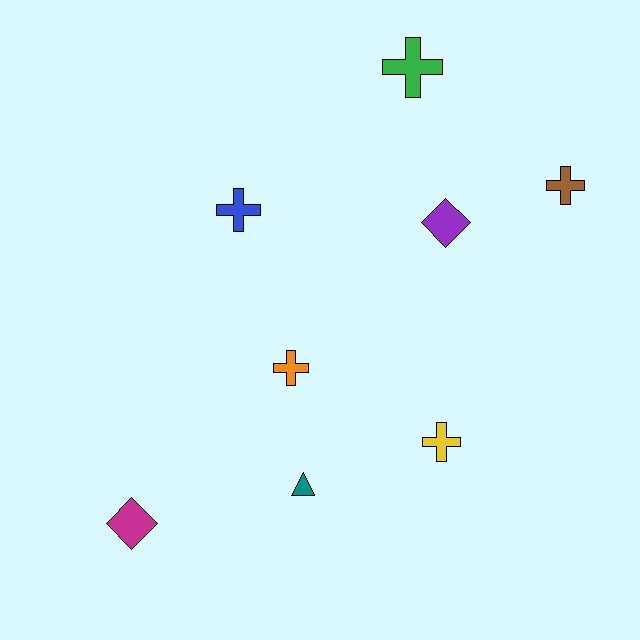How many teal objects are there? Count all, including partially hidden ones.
There is 1 teal object.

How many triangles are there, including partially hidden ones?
There is 1 triangle.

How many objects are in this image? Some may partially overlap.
There are 8 objects.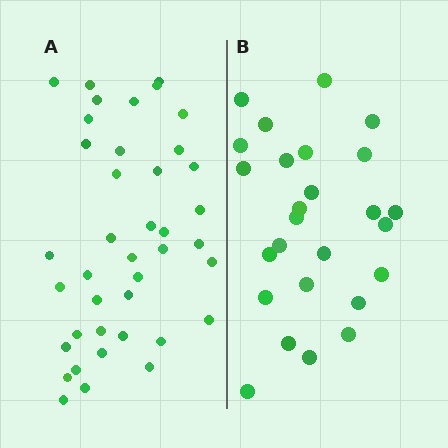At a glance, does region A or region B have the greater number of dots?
Region A (the left region) has more dots.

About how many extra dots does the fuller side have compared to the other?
Region A has approximately 15 more dots than region B.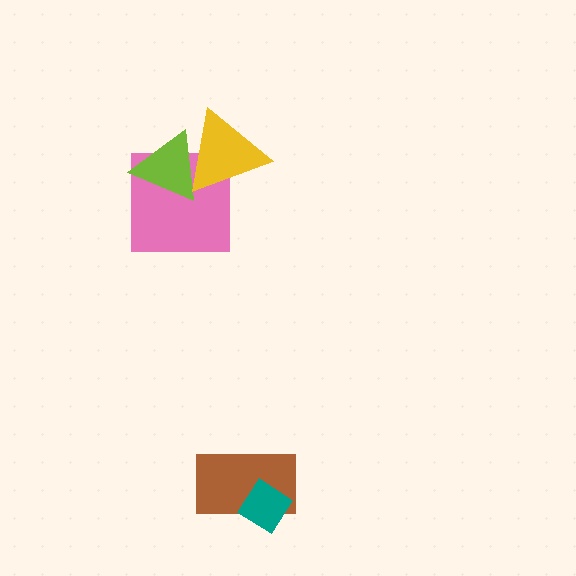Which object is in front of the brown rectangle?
The teal diamond is in front of the brown rectangle.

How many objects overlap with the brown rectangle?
1 object overlaps with the brown rectangle.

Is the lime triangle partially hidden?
Yes, it is partially covered by another shape.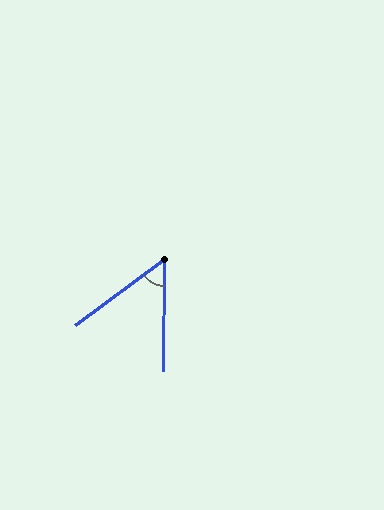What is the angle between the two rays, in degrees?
Approximately 53 degrees.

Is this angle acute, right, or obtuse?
It is acute.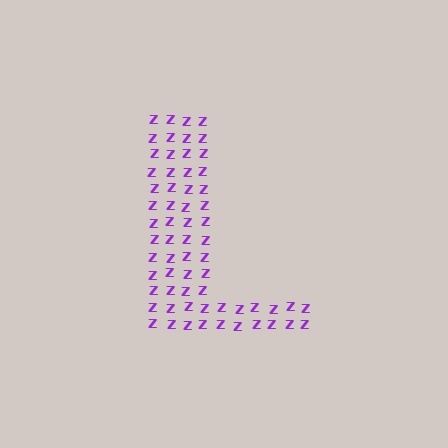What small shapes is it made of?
It is made of small letter Z's.